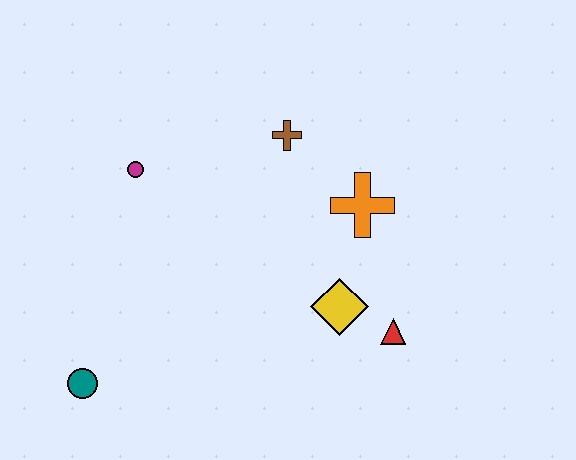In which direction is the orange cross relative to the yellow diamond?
The orange cross is above the yellow diamond.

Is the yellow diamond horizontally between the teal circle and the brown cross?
No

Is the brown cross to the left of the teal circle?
No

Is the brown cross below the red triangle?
No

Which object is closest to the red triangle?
The yellow diamond is closest to the red triangle.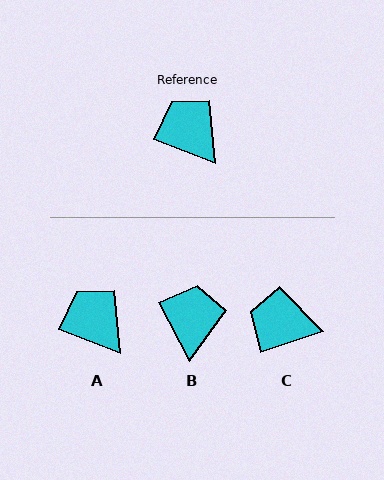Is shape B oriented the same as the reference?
No, it is off by about 41 degrees.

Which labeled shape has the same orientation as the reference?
A.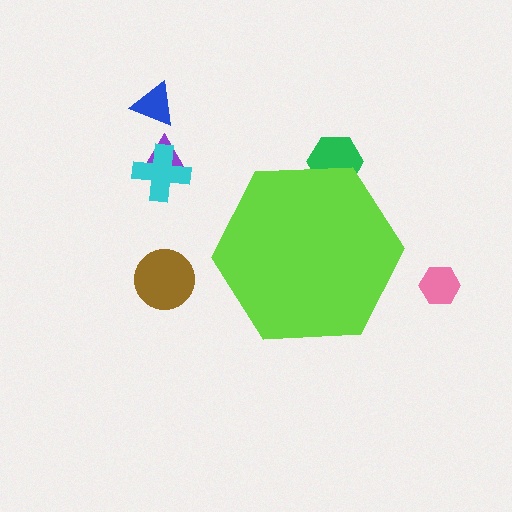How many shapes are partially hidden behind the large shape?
1 shape is partially hidden.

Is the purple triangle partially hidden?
No, the purple triangle is fully visible.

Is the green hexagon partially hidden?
Yes, the green hexagon is partially hidden behind the lime hexagon.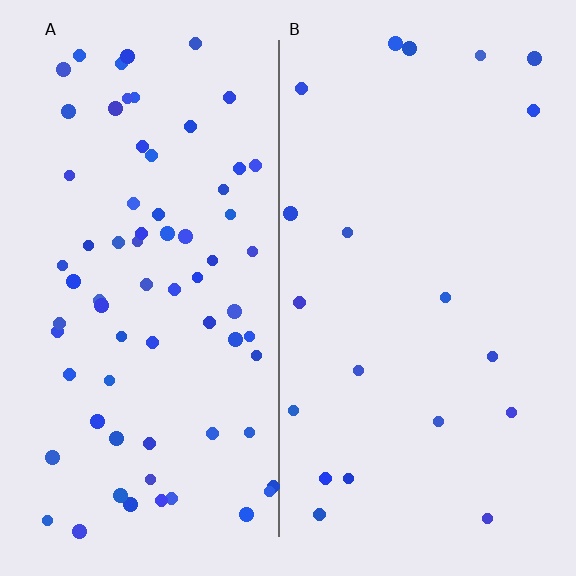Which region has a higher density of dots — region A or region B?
A (the left).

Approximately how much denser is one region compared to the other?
Approximately 3.5× — region A over region B.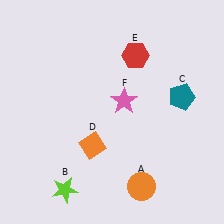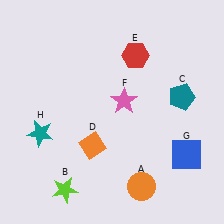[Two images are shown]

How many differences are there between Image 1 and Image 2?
There are 2 differences between the two images.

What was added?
A blue square (G), a teal star (H) were added in Image 2.